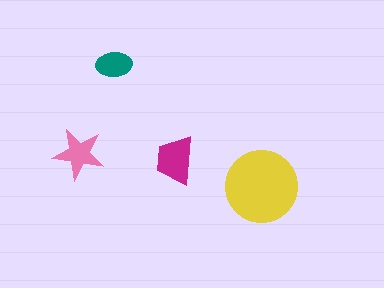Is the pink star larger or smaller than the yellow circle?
Smaller.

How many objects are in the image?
There are 4 objects in the image.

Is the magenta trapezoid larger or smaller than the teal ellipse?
Larger.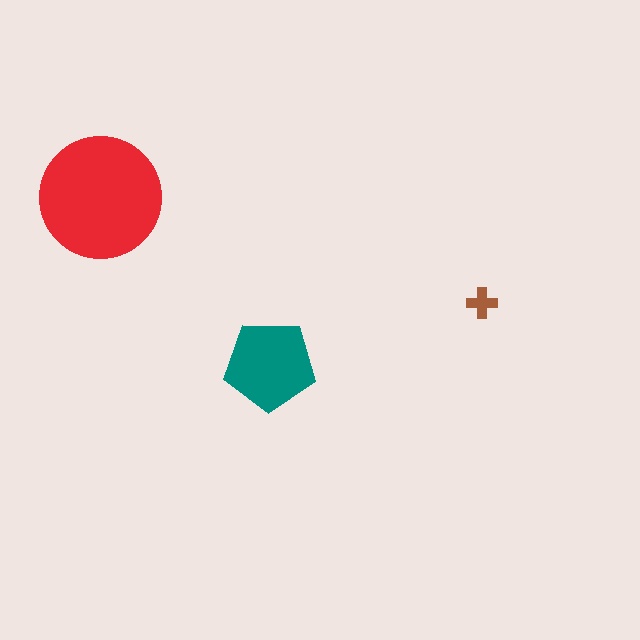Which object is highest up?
The red circle is topmost.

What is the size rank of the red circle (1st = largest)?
1st.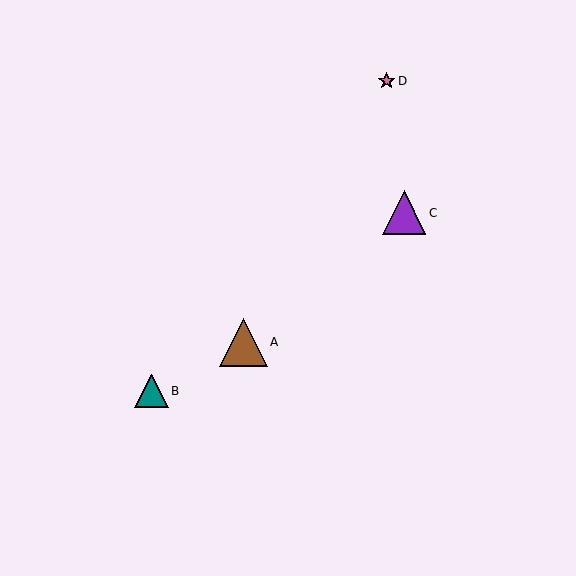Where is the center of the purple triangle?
The center of the purple triangle is at (404, 213).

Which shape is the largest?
The brown triangle (labeled A) is the largest.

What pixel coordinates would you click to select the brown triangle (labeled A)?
Click at (244, 342) to select the brown triangle A.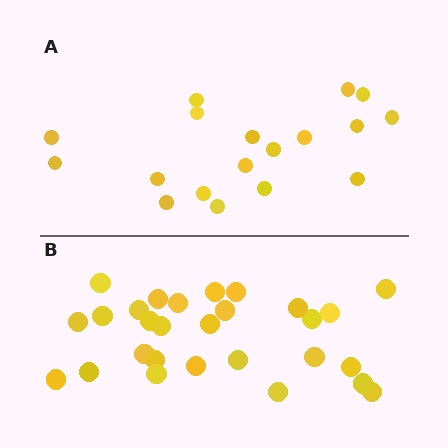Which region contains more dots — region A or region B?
Region B (the bottom region) has more dots.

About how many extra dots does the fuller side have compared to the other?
Region B has roughly 10 or so more dots than region A.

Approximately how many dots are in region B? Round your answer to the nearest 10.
About 30 dots. (The exact count is 28, which rounds to 30.)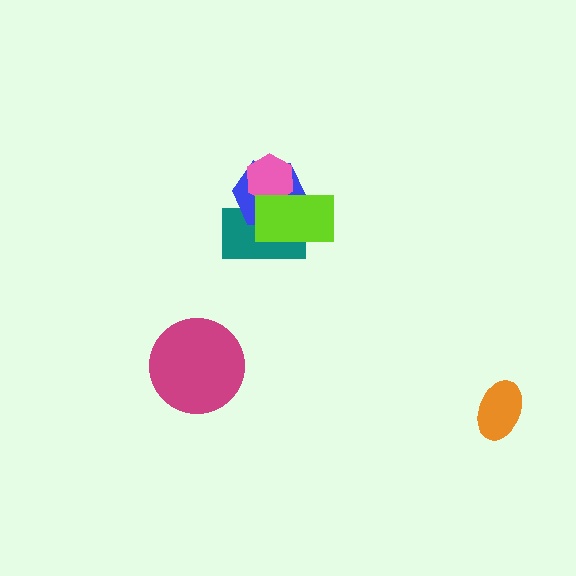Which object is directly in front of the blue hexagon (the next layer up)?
The pink hexagon is directly in front of the blue hexagon.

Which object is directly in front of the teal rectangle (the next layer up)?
The blue hexagon is directly in front of the teal rectangle.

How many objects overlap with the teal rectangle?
3 objects overlap with the teal rectangle.